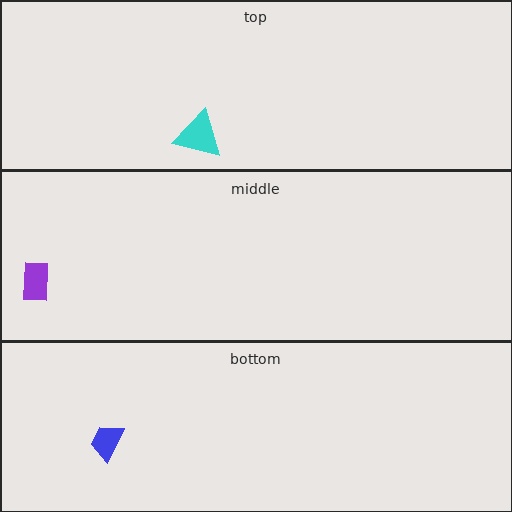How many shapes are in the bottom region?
1.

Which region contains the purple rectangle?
The middle region.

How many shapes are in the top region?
1.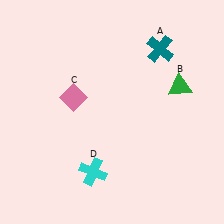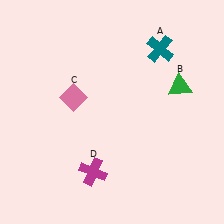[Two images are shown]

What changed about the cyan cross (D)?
In Image 1, D is cyan. In Image 2, it changed to magenta.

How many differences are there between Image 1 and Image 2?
There is 1 difference between the two images.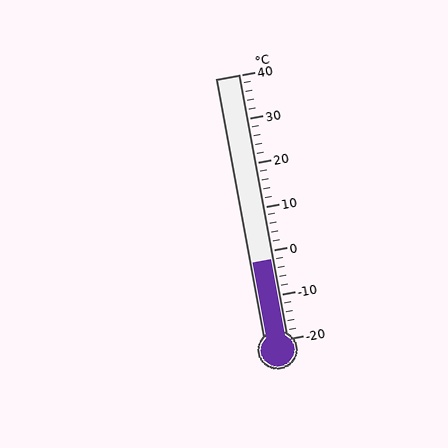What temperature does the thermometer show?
The thermometer shows approximately -2°C.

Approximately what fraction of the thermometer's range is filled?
The thermometer is filled to approximately 30% of its range.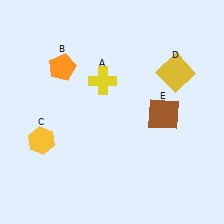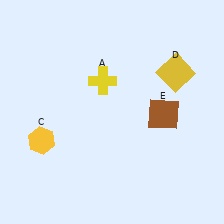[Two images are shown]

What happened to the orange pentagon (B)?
The orange pentagon (B) was removed in Image 2. It was in the top-left area of Image 1.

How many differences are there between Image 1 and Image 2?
There is 1 difference between the two images.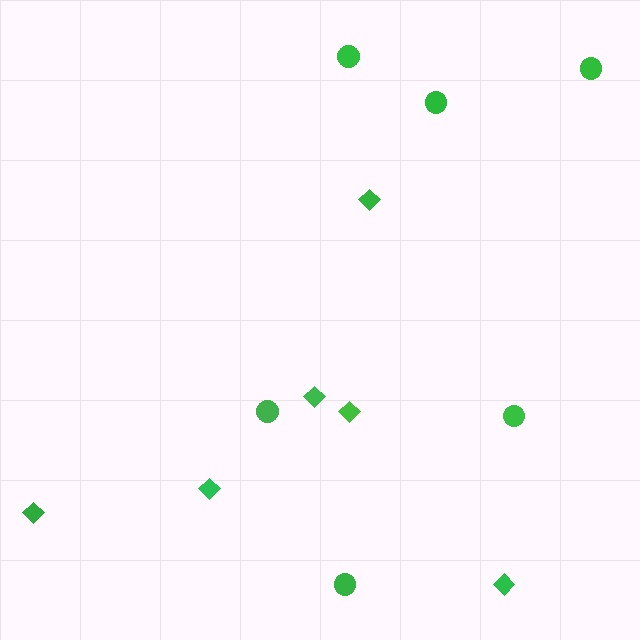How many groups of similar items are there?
There are 2 groups: one group of diamonds (6) and one group of circles (6).